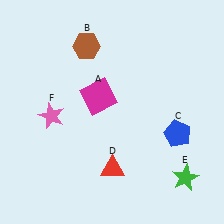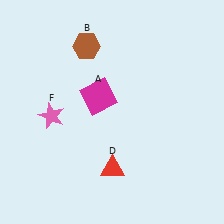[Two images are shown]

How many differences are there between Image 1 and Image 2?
There are 2 differences between the two images.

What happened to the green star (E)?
The green star (E) was removed in Image 2. It was in the bottom-right area of Image 1.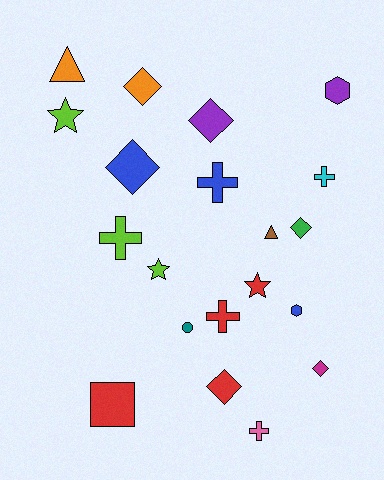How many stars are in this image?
There are 3 stars.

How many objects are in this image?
There are 20 objects.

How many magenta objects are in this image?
There is 1 magenta object.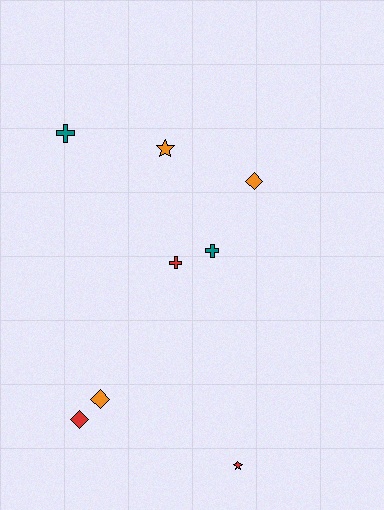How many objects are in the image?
There are 8 objects.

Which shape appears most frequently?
Diamond, with 3 objects.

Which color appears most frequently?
Red, with 3 objects.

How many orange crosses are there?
There are no orange crosses.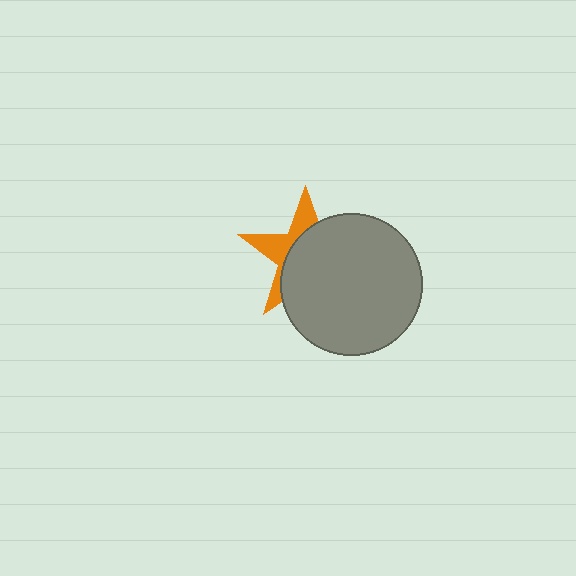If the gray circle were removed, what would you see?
You would see the complete orange star.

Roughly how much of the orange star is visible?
A small part of it is visible (roughly 35%).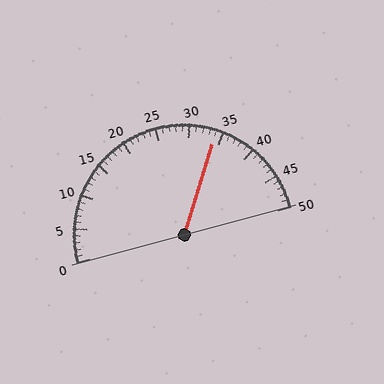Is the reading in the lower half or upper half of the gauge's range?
The reading is in the upper half of the range (0 to 50).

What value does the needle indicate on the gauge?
The needle indicates approximately 34.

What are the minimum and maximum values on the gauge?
The gauge ranges from 0 to 50.